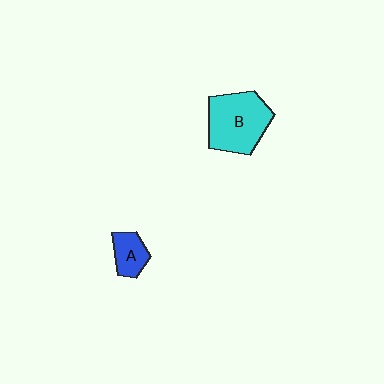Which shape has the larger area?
Shape B (cyan).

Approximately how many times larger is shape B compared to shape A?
Approximately 2.5 times.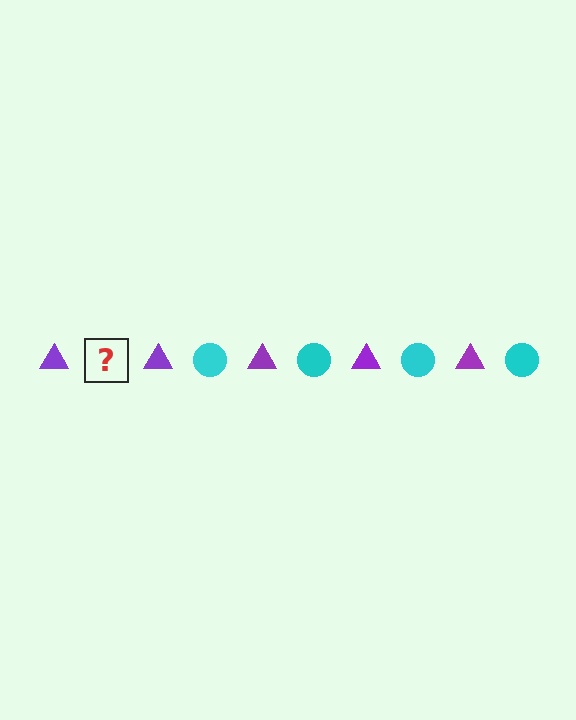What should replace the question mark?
The question mark should be replaced with a cyan circle.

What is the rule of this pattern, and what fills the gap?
The rule is that the pattern alternates between purple triangle and cyan circle. The gap should be filled with a cyan circle.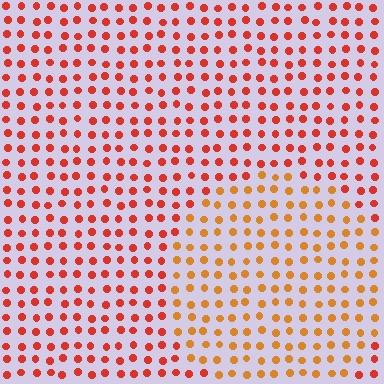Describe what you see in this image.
The image is filled with small red elements in a uniform arrangement. A circle-shaped region is visible where the elements are tinted to a slightly different hue, forming a subtle color boundary.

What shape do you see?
I see a circle.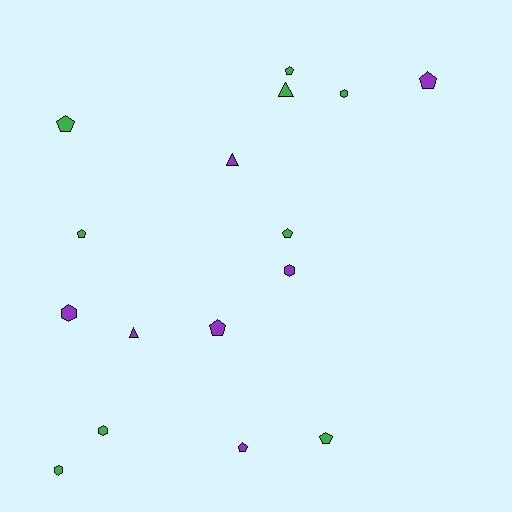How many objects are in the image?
There are 16 objects.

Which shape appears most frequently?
Pentagon, with 8 objects.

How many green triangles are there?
There is 1 green triangle.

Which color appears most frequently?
Green, with 9 objects.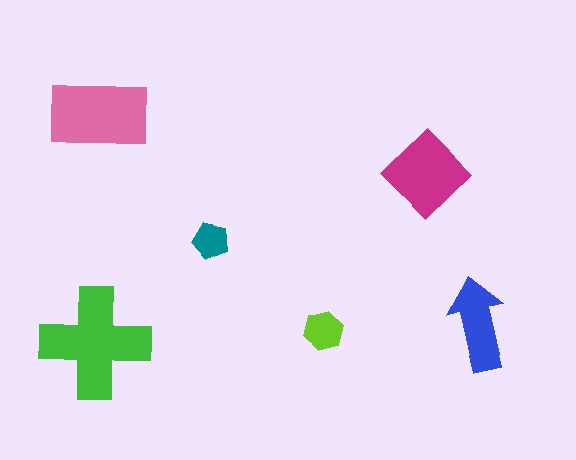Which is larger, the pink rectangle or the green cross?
The green cross.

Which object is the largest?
The green cross.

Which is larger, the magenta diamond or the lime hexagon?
The magenta diamond.